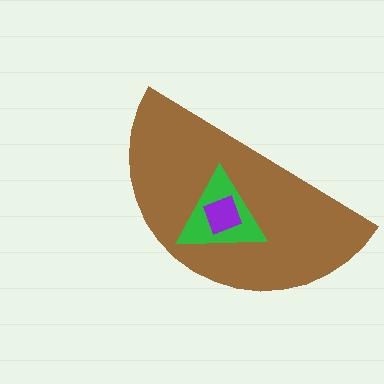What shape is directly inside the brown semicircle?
The green triangle.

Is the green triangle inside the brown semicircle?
Yes.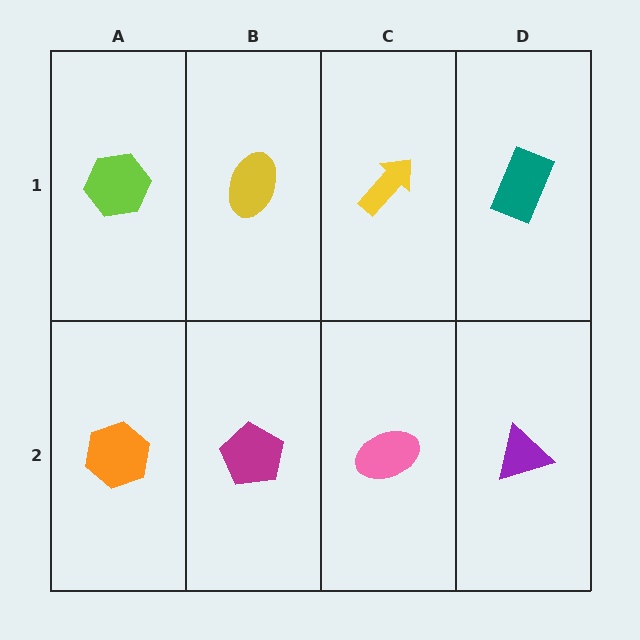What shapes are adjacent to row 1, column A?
An orange hexagon (row 2, column A), a yellow ellipse (row 1, column B).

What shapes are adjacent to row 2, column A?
A lime hexagon (row 1, column A), a magenta pentagon (row 2, column B).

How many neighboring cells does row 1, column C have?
3.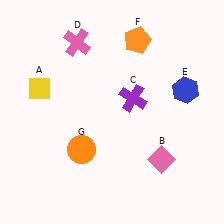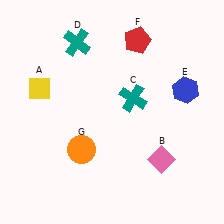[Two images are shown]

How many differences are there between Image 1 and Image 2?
There are 3 differences between the two images.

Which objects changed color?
C changed from purple to teal. D changed from pink to teal. F changed from orange to red.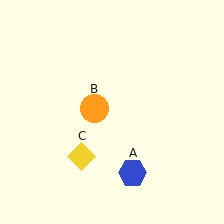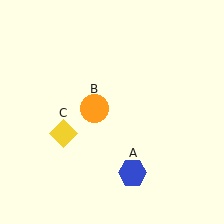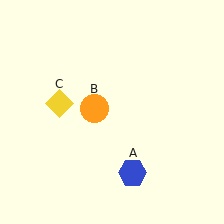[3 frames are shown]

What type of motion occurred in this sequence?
The yellow diamond (object C) rotated clockwise around the center of the scene.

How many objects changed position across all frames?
1 object changed position: yellow diamond (object C).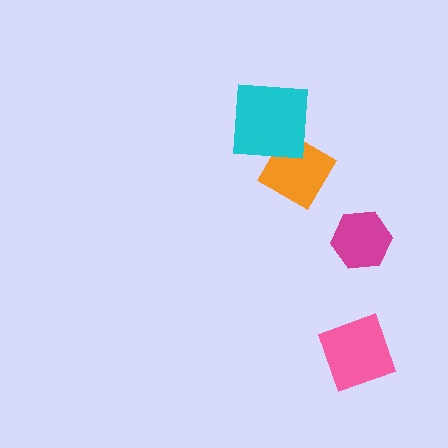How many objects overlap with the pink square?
0 objects overlap with the pink square.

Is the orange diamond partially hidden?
Yes, it is partially covered by another shape.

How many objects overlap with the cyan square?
1 object overlaps with the cyan square.